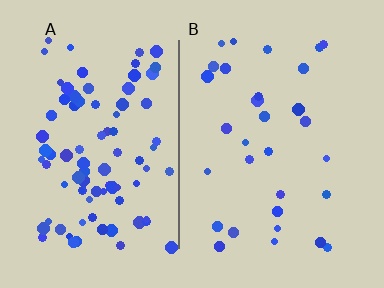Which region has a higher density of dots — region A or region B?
A (the left).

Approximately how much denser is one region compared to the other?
Approximately 2.9× — region A over region B.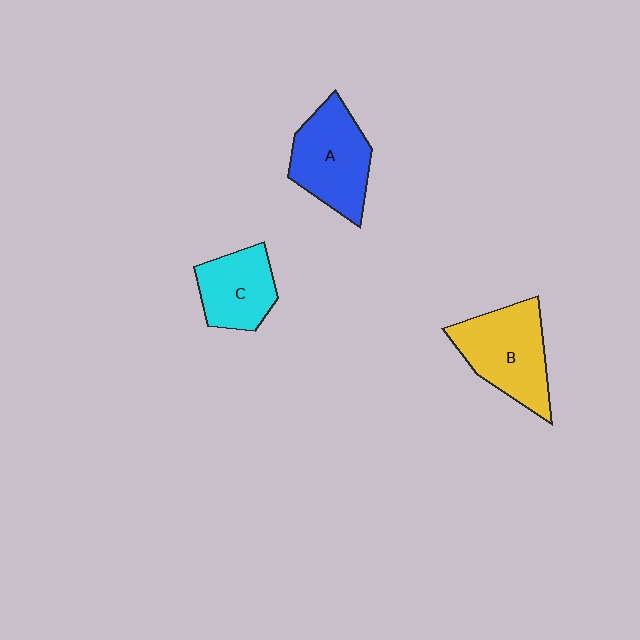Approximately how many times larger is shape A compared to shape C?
Approximately 1.3 times.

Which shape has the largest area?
Shape B (yellow).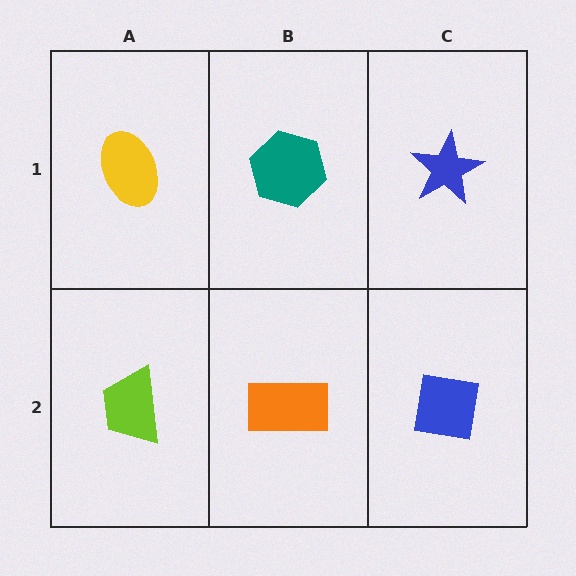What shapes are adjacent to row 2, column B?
A teal hexagon (row 1, column B), a lime trapezoid (row 2, column A), a blue square (row 2, column C).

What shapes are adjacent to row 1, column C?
A blue square (row 2, column C), a teal hexagon (row 1, column B).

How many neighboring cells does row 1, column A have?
2.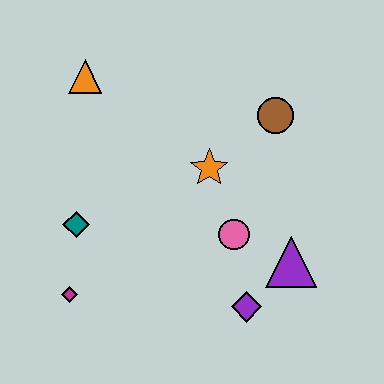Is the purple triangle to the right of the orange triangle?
Yes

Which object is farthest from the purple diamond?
The orange triangle is farthest from the purple diamond.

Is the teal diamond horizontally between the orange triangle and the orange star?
No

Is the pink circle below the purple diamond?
No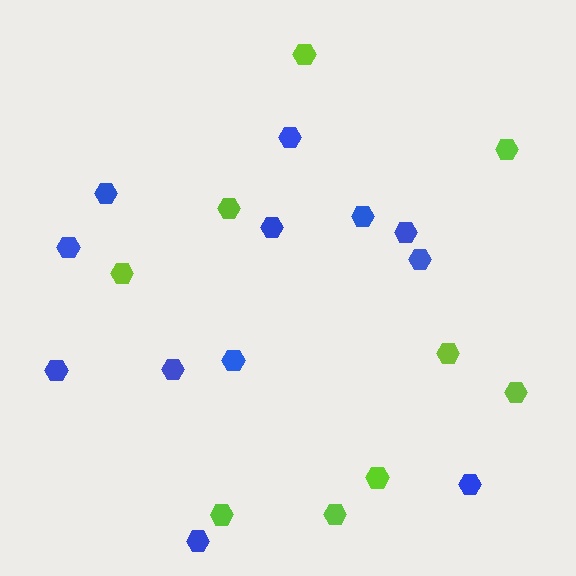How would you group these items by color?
There are 2 groups: one group of blue hexagons (12) and one group of lime hexagons (9).